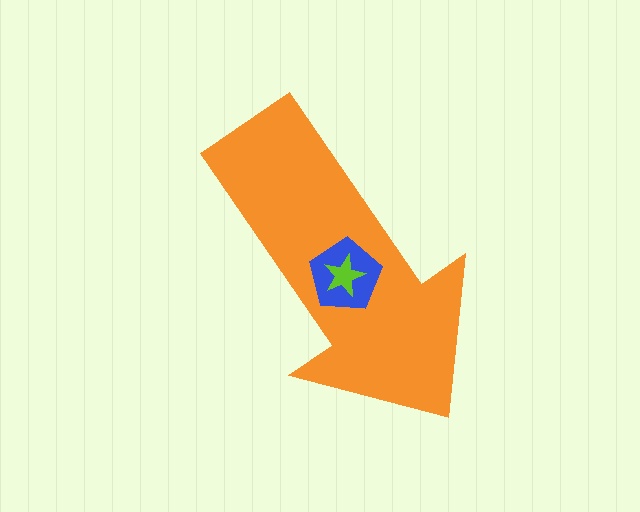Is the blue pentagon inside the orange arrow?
Yes.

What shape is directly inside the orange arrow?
The blue pentagon.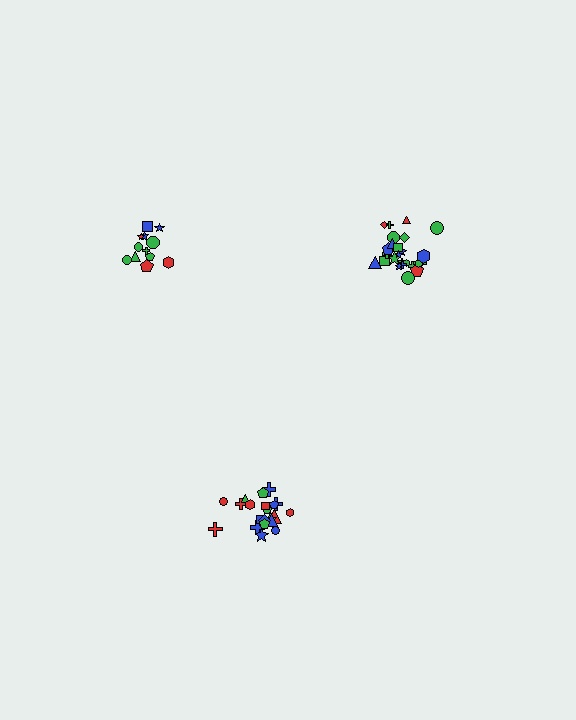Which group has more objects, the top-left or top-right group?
The top-right group.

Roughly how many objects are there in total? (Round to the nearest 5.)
Roughly 60 objects in total.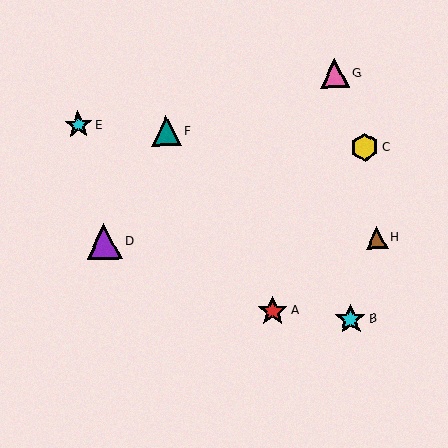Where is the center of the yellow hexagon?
The center of the yellow hexagon is at (365, 148).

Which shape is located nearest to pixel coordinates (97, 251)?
The purple triangle (labeled D) at (104, 242) is nearest to that location.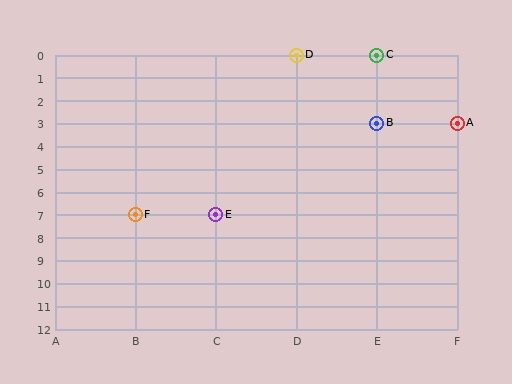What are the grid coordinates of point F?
Point F is at grid coordinates (B, 7).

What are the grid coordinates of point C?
Point C is at grid coordinates (E, 0).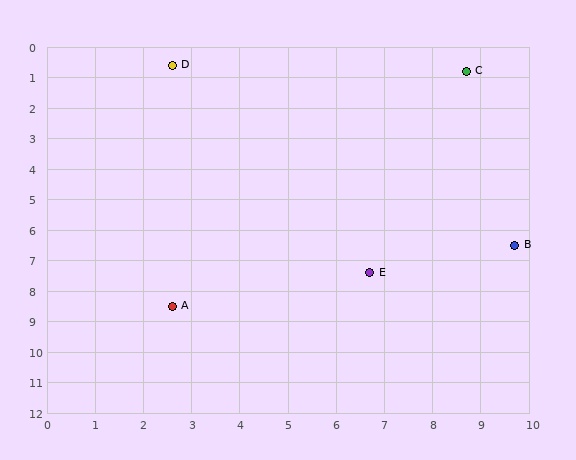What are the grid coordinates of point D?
Point D is at approximately (2.6, 0.6).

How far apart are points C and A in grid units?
Points C and A are about 9.8 grid units apart.